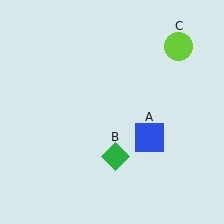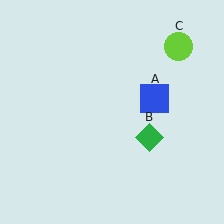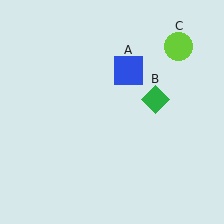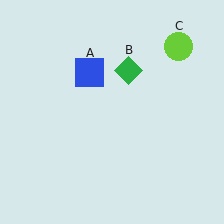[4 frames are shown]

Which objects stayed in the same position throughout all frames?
Lime circle (object C) remained stationary.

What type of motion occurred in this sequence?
The blue square (object A), green diamond (object B) rotated counterclockwise around the center of the scene.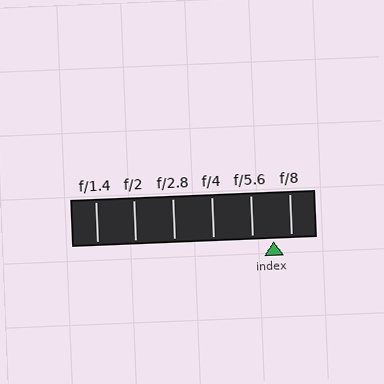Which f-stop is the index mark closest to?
The index mark is closest to f/8.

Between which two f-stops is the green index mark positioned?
The index mark is between f/5.6 and f/8.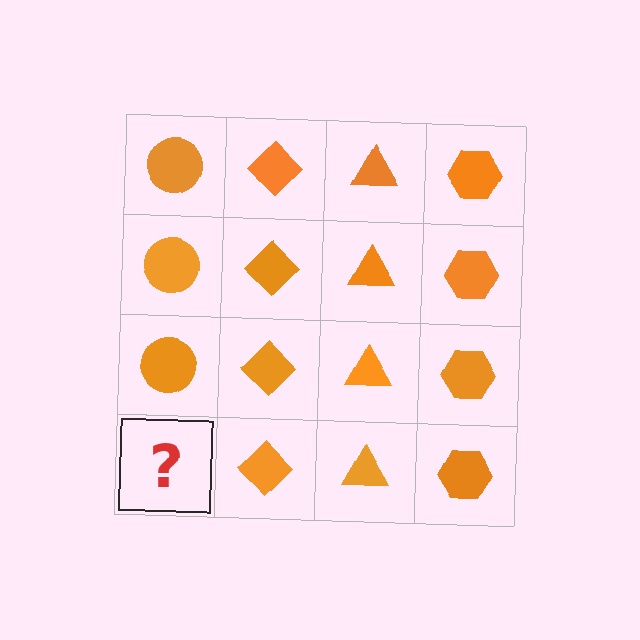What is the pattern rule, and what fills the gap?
The rule is that each column has a consistent shape. The gap should be filled with an orange circle.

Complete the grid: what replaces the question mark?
The question mark should be replaced with an orange circle.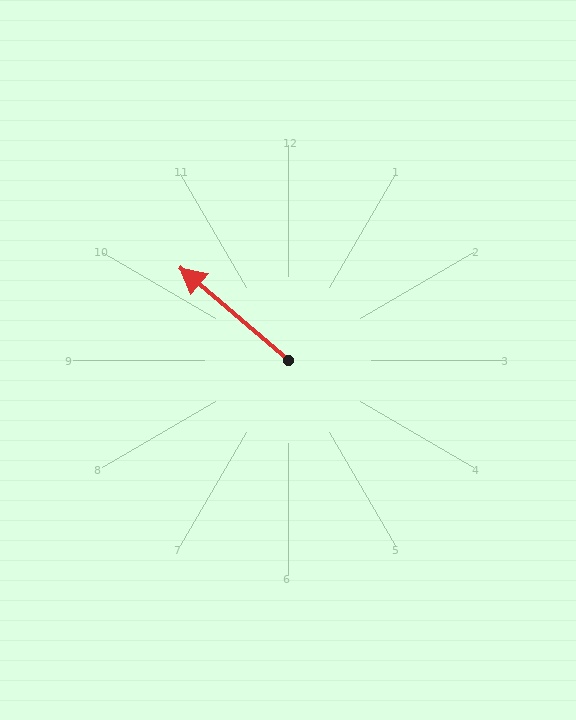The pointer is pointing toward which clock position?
Roughly 10 o'clock.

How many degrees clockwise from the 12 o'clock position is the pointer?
Approximately 311 degrees.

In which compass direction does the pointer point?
Northwest.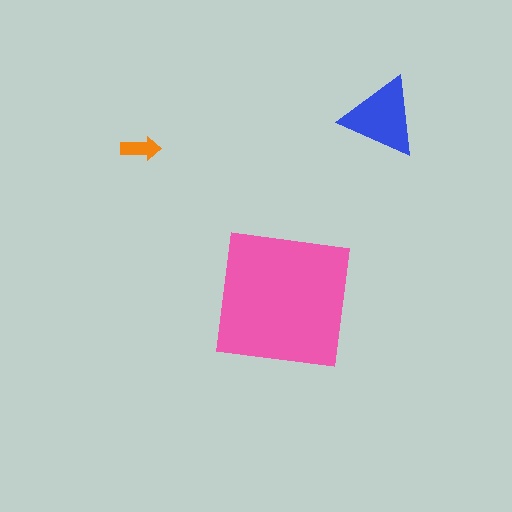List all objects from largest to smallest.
The pink square, the blue triangle, the orange arrow.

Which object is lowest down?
The pink square is bottommost.